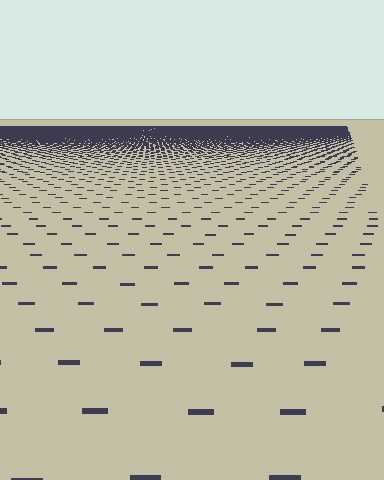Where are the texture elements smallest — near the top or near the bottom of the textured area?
Near the top.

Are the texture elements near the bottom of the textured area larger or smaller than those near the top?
Larger. Near the bottom, elements are closer to the viewer and appear at a bigger on-screen size.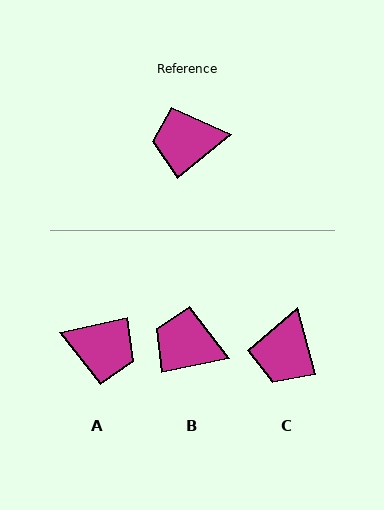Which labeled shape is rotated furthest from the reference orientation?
A, about 153 degrees away.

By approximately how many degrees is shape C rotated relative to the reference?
Approximately 66 degrees counter-clockwise.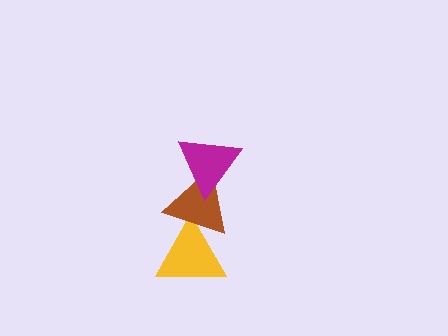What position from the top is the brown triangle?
The brown triangle is 2nd from the top.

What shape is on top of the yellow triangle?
The brown triangle is on top of the yellow triangle.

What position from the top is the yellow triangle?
The yellow triangle is 3rd from the top.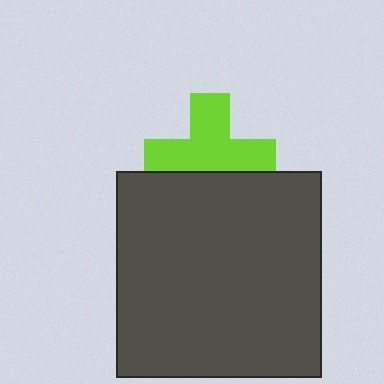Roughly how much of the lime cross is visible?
Most of it is visible (roughly 68%).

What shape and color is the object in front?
The object in front is a dark gray square.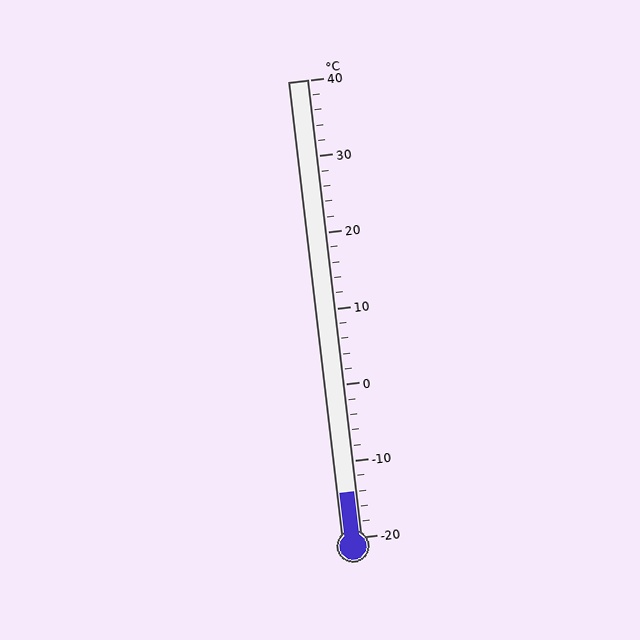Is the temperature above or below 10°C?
The temperature is below 10°C.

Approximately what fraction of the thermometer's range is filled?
The thermometer is filled to approximately 10% of its range.